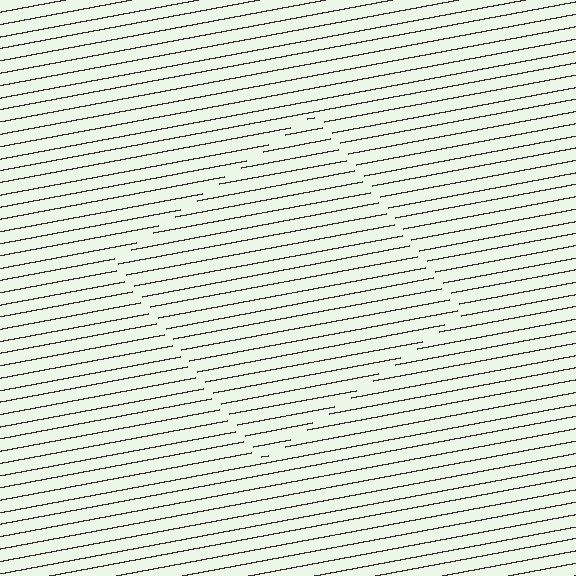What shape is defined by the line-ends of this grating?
An illusory square. The interior of the shape contains the same grating, shifted by half a period — the contour is defined by the phase discontinuity where line-ends from the inner and outer gratings abut.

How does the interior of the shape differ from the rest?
The interior of the shape contains the same grating, shifted by half a period — the contour is defined by the phase discontinuity where line-ends from the inner and outer gratings abut.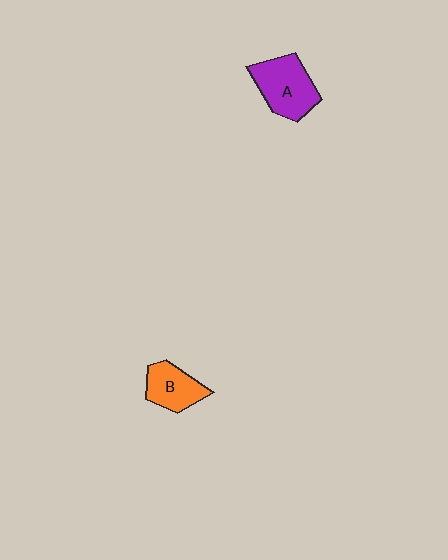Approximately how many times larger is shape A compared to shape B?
Approximately 1.4 times.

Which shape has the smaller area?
Shape B (orange).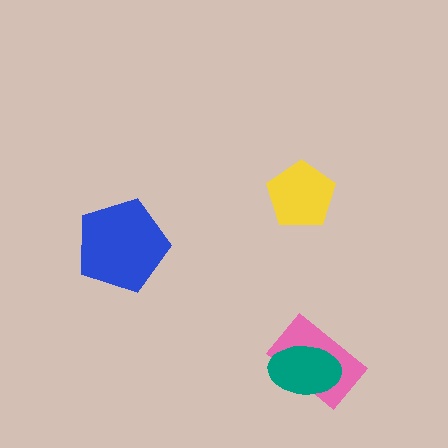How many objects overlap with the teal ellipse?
1 object overlaps with the teal ellipse.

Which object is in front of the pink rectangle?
The teal ellipse is in front of the pink rectangle.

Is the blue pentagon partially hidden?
No, no other shape covers it.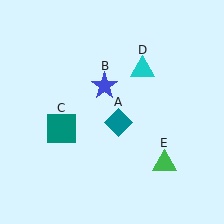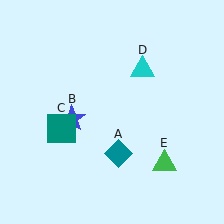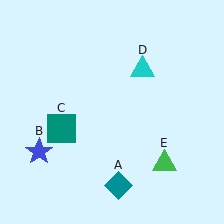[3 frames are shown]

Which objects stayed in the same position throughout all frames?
Teal square (object C) and cyan triangle (object D) and green triangle (object E) remained stationary.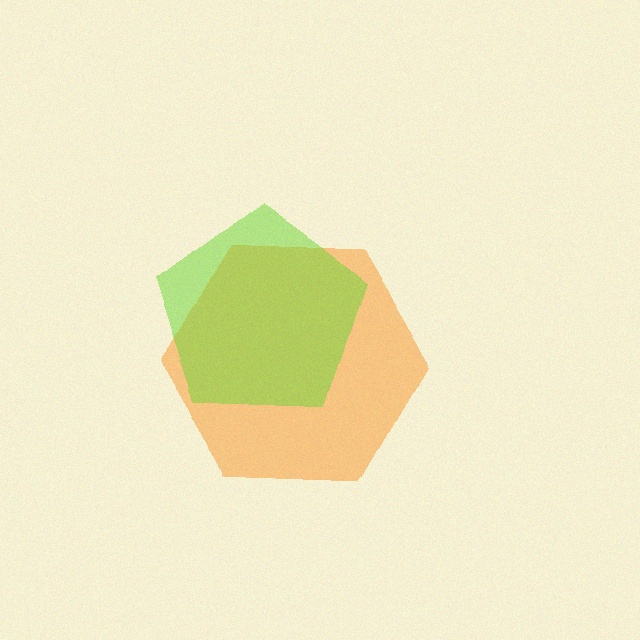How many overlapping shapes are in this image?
There are 2 overlapping shapes in the image.